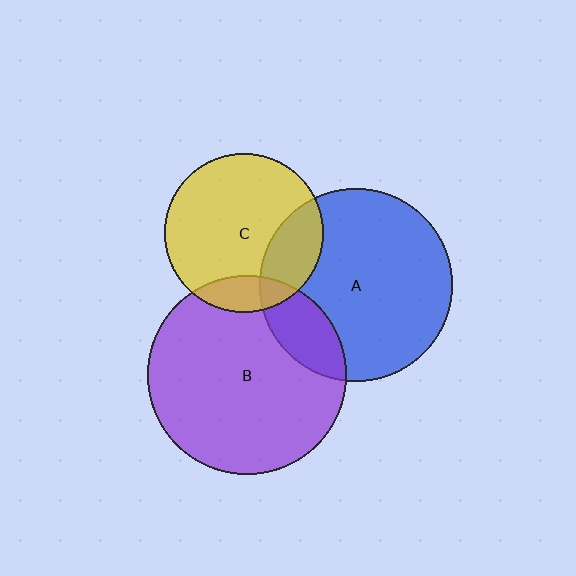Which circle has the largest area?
Circle B (purple).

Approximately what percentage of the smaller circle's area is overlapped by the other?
Approximately 20%.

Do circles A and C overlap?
Yes.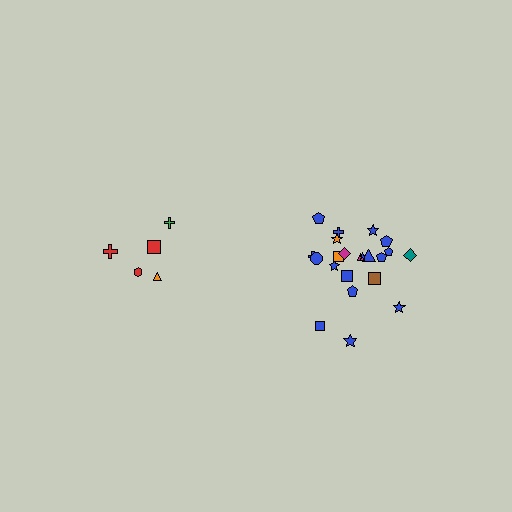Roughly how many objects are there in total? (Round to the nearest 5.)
Roughly 25 objects in total.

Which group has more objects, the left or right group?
The right group.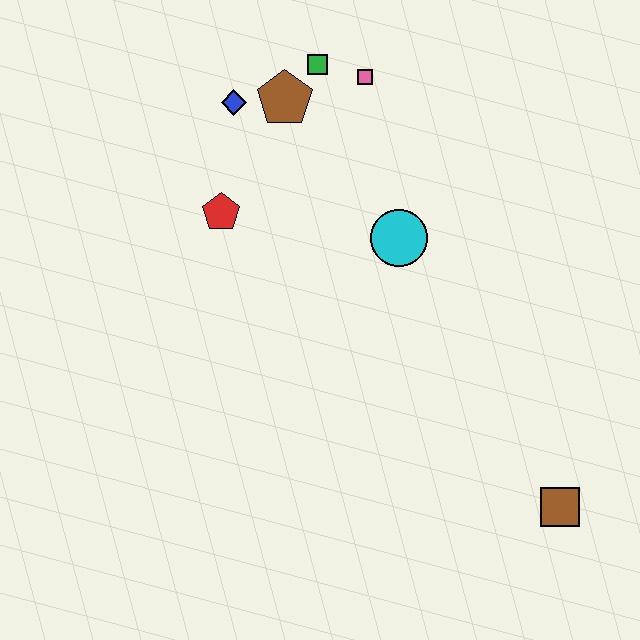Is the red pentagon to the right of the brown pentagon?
No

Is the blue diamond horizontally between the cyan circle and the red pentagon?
Yes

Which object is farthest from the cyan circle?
The brown square is farthest from the cyan circle.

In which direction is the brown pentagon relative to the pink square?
The brown pentagon is to the left of the pink square.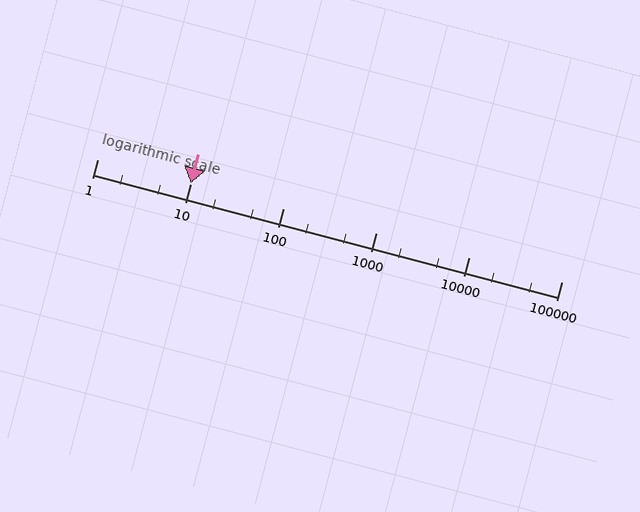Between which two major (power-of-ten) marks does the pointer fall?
The pointer is between 10 and 100.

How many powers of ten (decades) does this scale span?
The scale spans 5 decades, from 1 to 100000.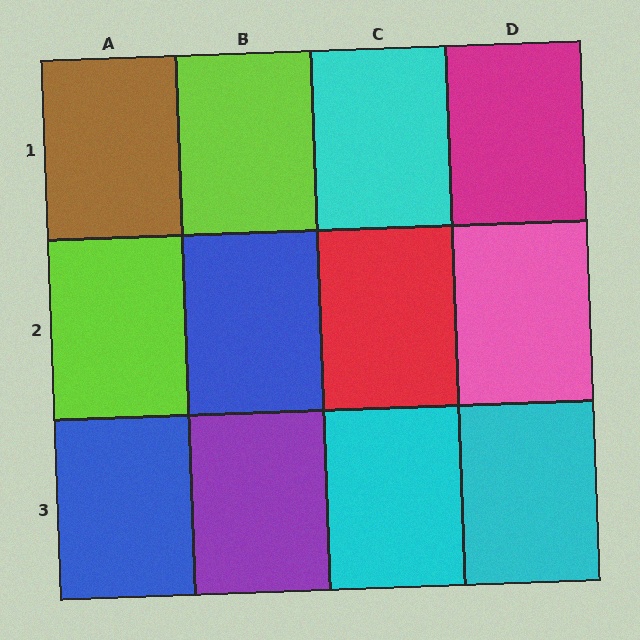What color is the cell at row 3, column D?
Cyan.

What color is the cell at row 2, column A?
Lime.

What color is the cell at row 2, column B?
Blue.